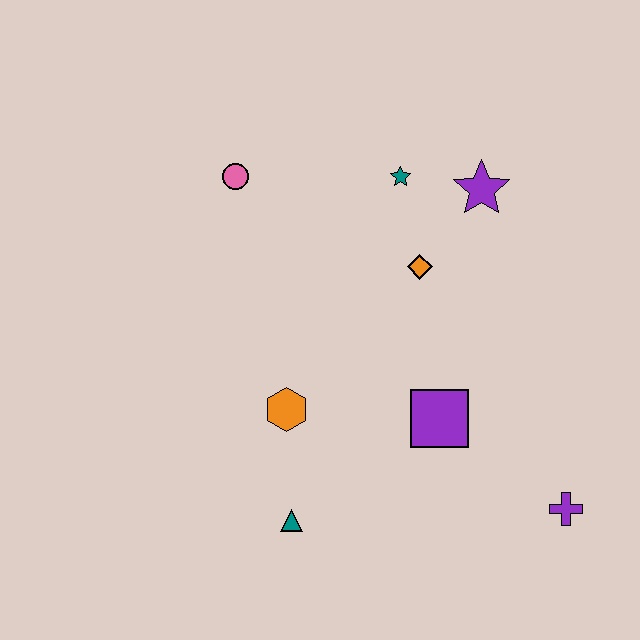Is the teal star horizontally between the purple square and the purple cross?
No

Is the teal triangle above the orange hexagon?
No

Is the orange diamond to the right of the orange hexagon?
Yes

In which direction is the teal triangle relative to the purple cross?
The teal triangle is to the left of the purple cross.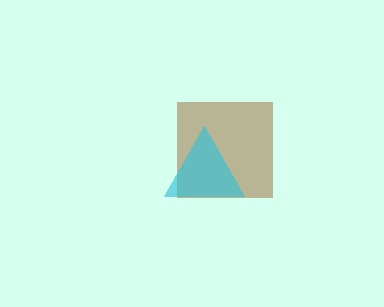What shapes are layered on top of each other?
The layered shapes are: a brown square, a cyan triangle.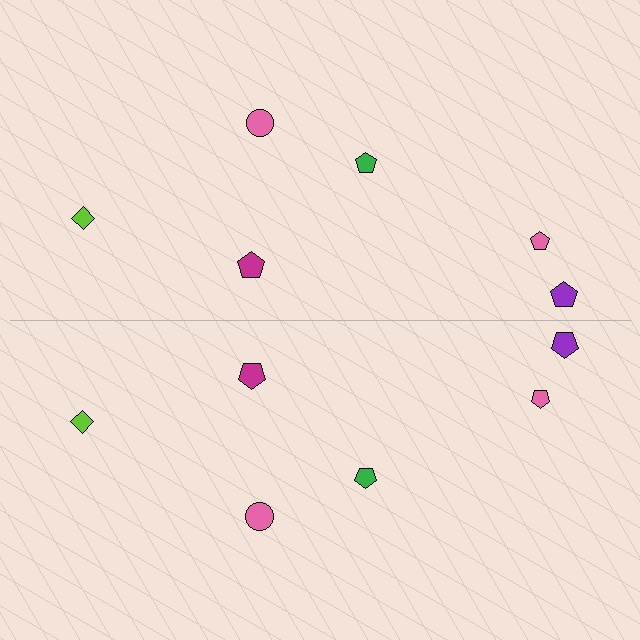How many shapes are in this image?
There are 12 shapes in this image.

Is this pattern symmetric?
Yes, this pattern has bilateral (reflection) symmetry.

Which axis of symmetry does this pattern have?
The pattern has a horizontal axis of symmetry running through the center of the image.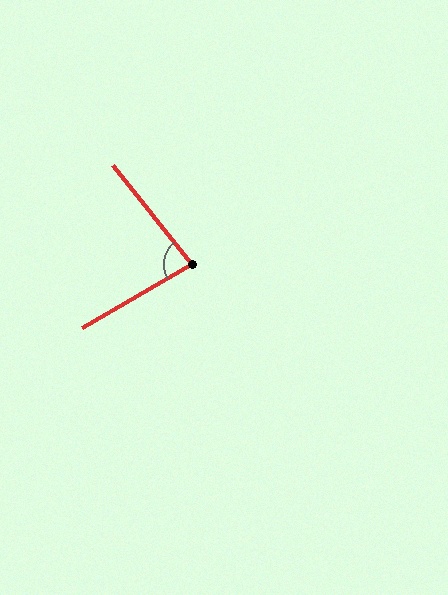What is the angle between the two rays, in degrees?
Approximately 82 degrees.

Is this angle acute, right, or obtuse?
It is acute.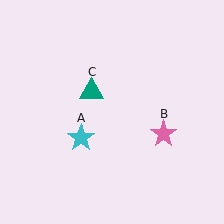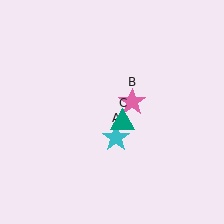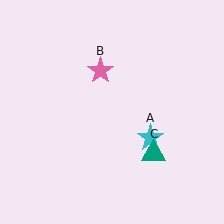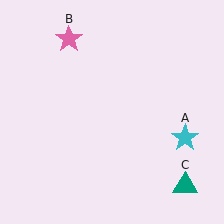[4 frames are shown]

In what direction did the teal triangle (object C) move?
The teal triangle (object C) moved down and to the right.